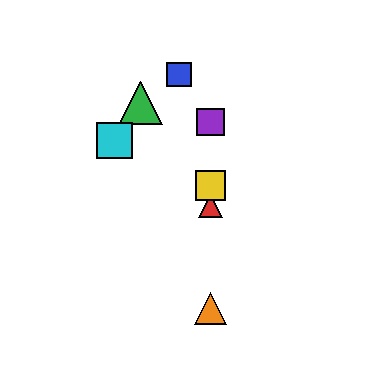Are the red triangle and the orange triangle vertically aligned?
Yes, both are at x≈210.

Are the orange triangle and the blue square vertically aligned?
No, the orange triangle is at x≈210 and the blue square is at x≈179.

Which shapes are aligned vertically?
The red triangle, the yellow square, the purple square, the orange triangle are aligned vertically.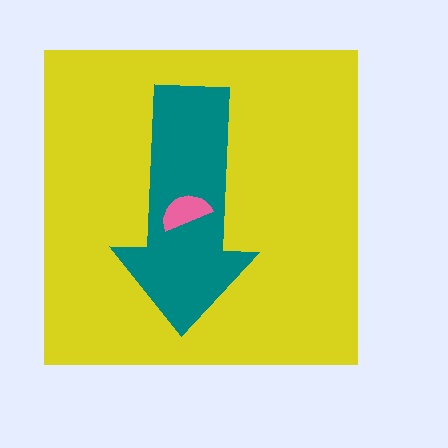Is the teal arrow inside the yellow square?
Yes.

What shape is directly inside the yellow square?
The teal arrow.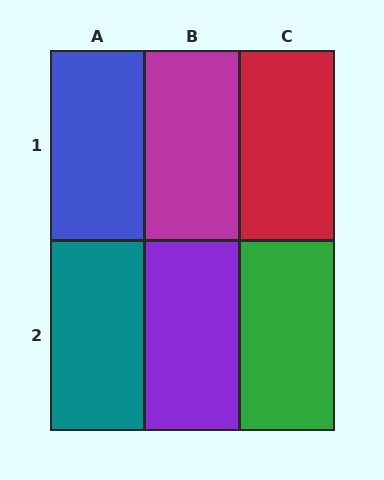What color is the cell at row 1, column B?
Magenta.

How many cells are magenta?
1 cell is magenta.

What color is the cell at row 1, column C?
Red.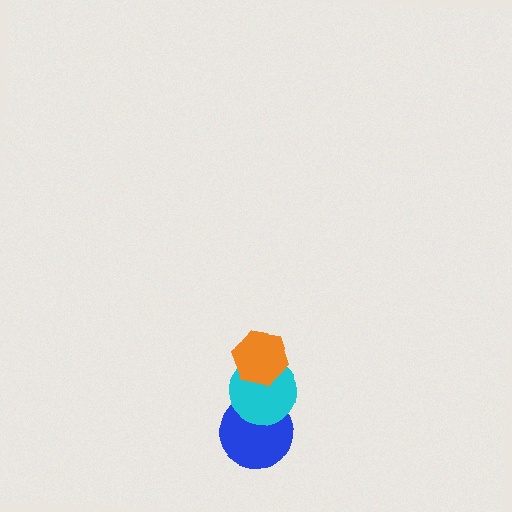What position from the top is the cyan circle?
The cyan circle is 2nd from the top.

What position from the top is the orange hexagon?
The orange hexagon is 1st from the top.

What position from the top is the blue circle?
The blue circle is 3rd from the top.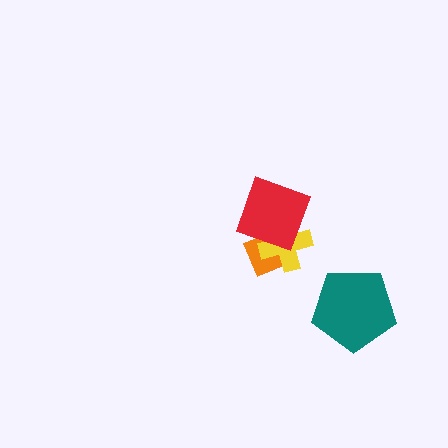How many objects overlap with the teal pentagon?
0 objects overlap with the teal pentagon.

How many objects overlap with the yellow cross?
2 objects overlap with the yellow cross.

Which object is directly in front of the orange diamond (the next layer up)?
The yellow cross is directly in front of the orange diamond.